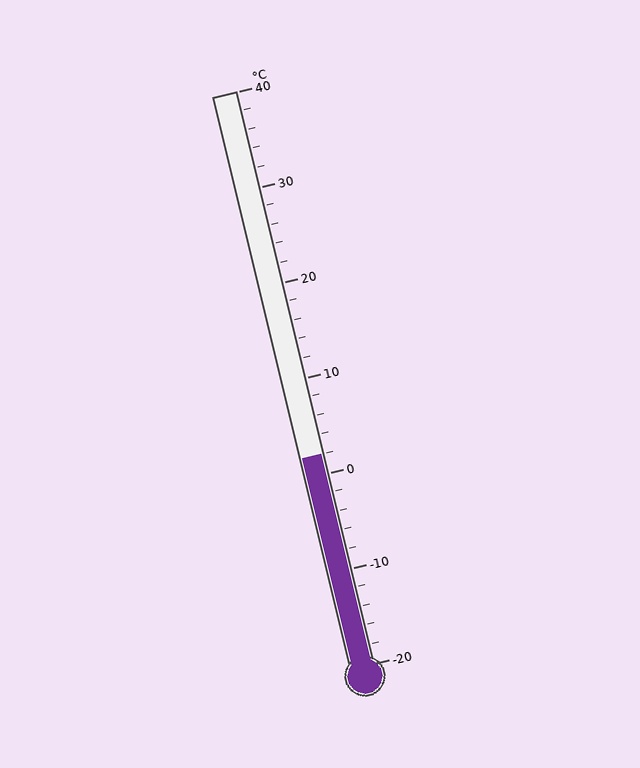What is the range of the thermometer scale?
The thermometer scale ranges from -20°C to 40°C.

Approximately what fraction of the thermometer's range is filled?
The thermometer is filled to approximately 35% of its range.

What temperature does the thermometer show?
The thermometer shows approximately 2°C.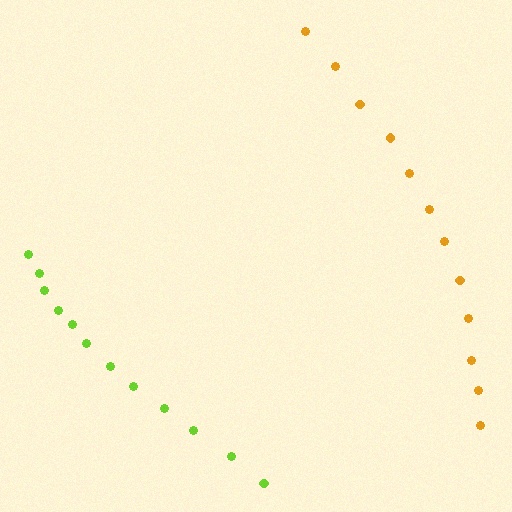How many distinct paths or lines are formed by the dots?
There are 2 distinct paths.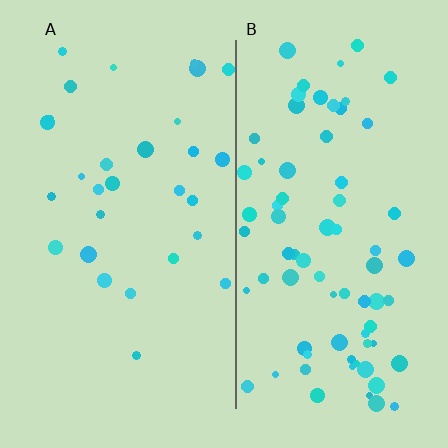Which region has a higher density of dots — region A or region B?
B (the right).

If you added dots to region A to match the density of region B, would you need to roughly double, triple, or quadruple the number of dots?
Approximately triple.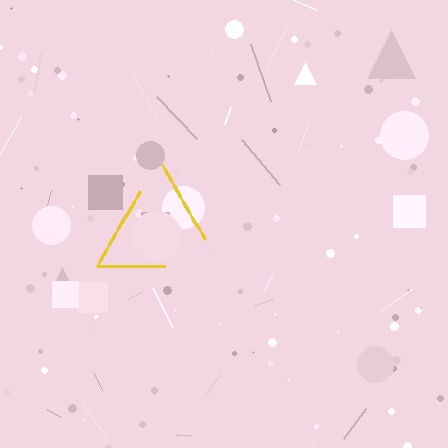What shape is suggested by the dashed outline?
The dashed outline suggests a triangle.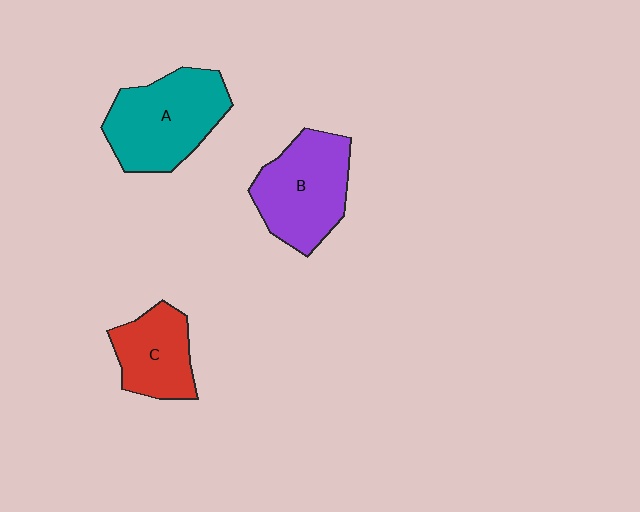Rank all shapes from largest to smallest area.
From largest to smallest: A (teal), B (purple), C (red).